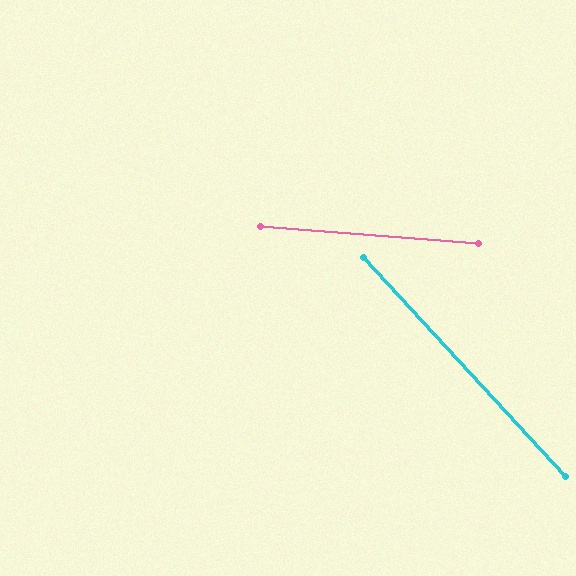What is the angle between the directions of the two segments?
Approximately 43 degrees.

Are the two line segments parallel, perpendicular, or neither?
Neither parallel nor perpendicular — they differ by about 43°.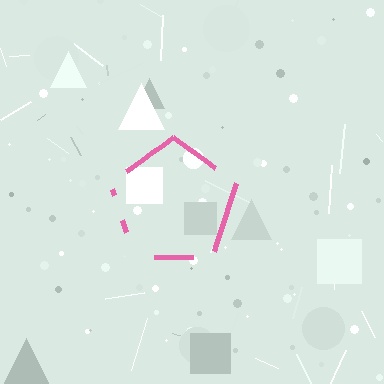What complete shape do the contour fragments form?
The contour fragments form a pentagon.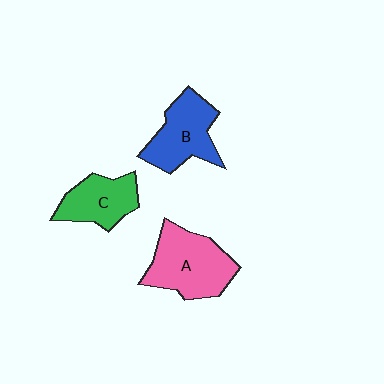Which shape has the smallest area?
Shape C (green).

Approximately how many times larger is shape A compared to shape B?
Approximately 1.2 times.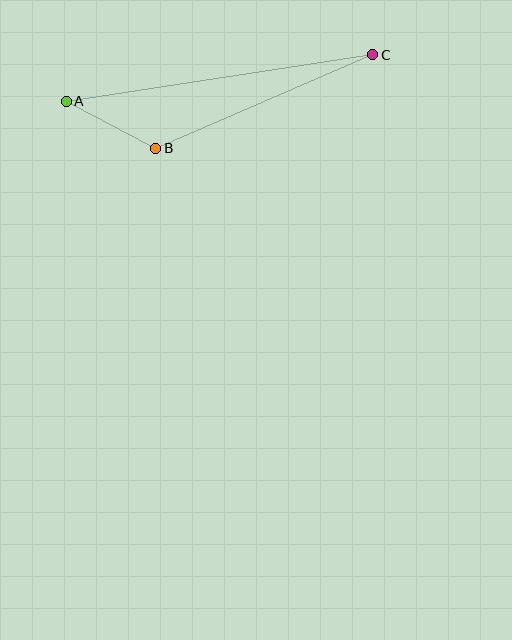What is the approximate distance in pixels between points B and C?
The distance between B and C is approximately 236 pixels.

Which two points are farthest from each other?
Points A and C are farthest from each other.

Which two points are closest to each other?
Points A and B are closest to each other.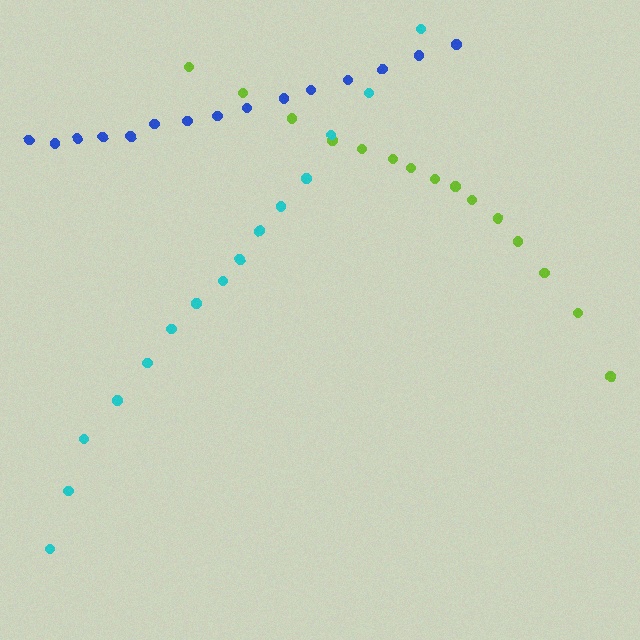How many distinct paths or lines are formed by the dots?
There are 3 distinct paths.